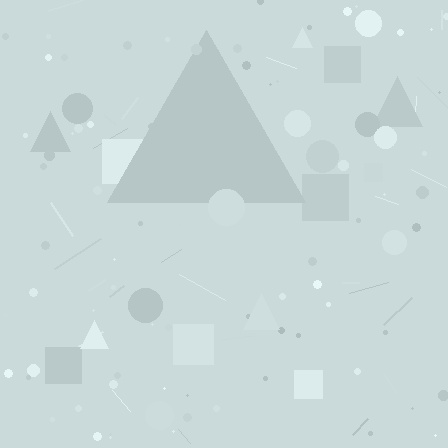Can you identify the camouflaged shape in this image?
The camouflaged shape is a triangle.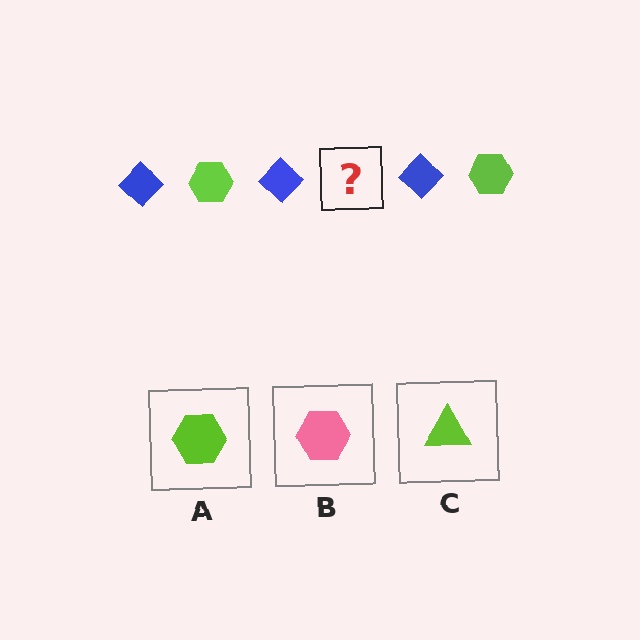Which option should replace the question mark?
Option A.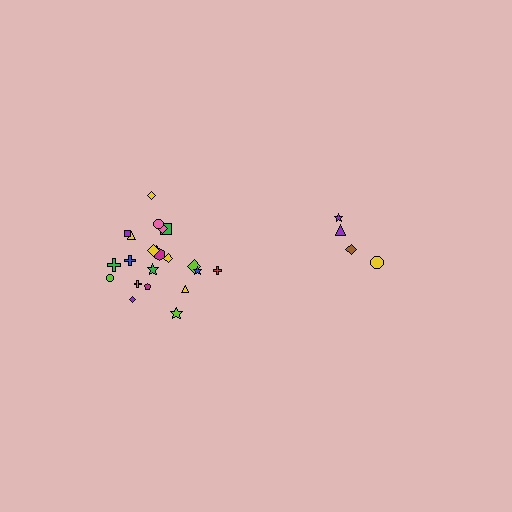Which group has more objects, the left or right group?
The left group.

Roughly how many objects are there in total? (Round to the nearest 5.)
Roughly 25 objects in total.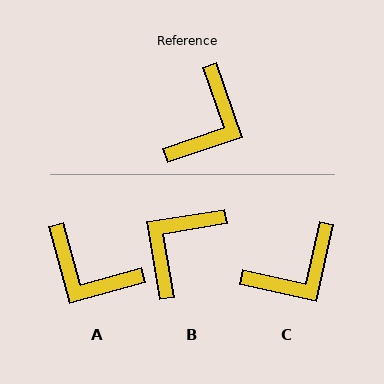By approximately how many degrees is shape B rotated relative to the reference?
Approximately 171 degrees counter-clockwise.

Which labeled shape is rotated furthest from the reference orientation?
B, about 171 degrees away.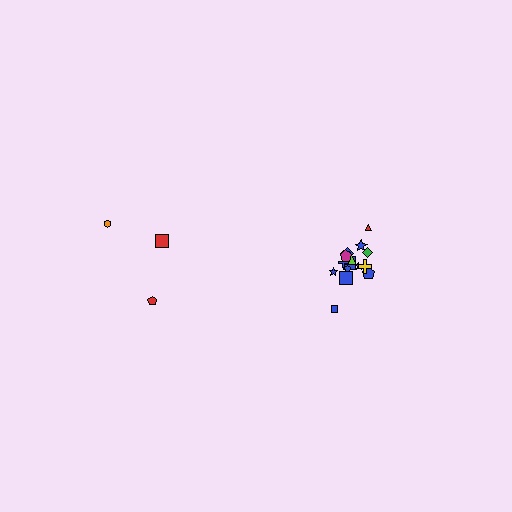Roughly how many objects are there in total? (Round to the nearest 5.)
Roughly 20 objects in total.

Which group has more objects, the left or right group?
The right group.